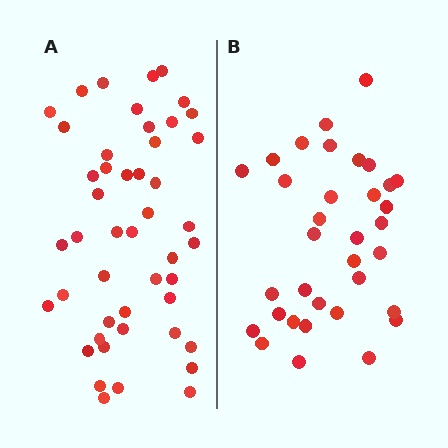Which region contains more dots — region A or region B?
Region A (the left region) has more dots.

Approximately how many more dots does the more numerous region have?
Region A has approximately 15 more dots than region B.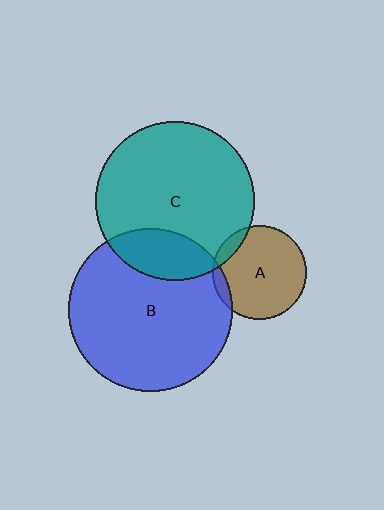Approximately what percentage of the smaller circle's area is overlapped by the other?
Approximately 10%.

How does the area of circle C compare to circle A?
Approximately 2.9 times.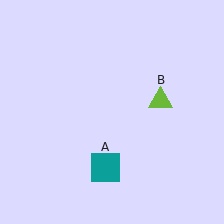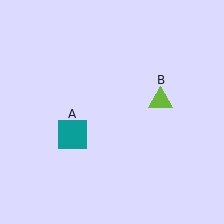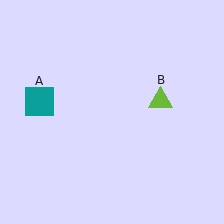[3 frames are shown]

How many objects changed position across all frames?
1 object changed position: teal square (object A).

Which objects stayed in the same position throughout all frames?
Lime triangle (object B) remained stationary.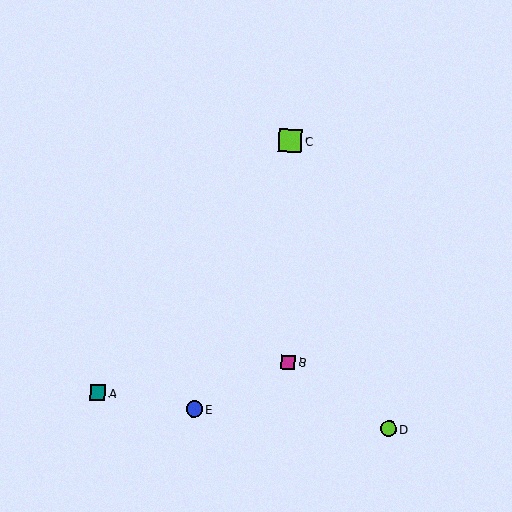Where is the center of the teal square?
The center of the teal square is at (97, 392).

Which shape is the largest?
The lime square (labeled C) is the largest.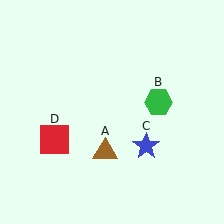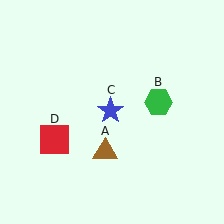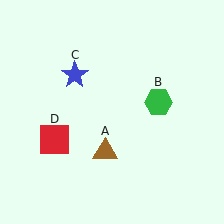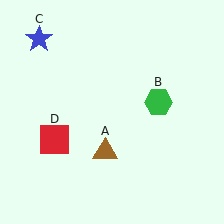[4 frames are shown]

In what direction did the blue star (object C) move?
The blue star (object C) moved up and to the left.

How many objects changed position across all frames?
1 object changed position: blue star (object C).